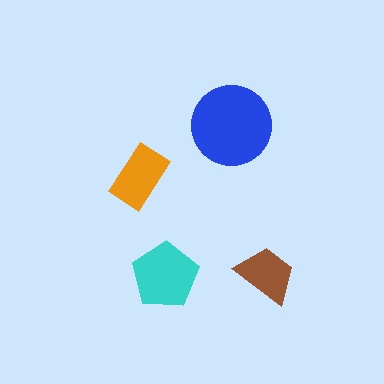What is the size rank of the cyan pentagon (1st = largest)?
2nd.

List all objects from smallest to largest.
The brown trapezoid, the orange rectangle, the cyan pentagon, the blue circle.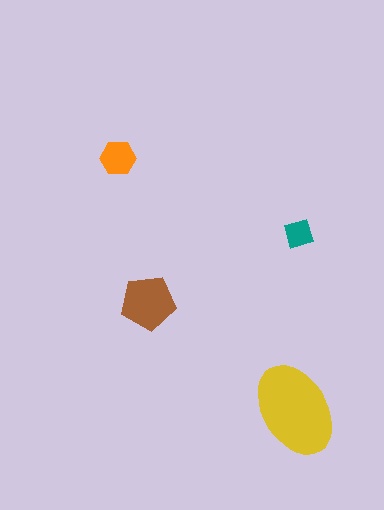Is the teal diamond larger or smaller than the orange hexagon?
Smaller.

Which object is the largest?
The yellow ellipse.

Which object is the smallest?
The teal diamond.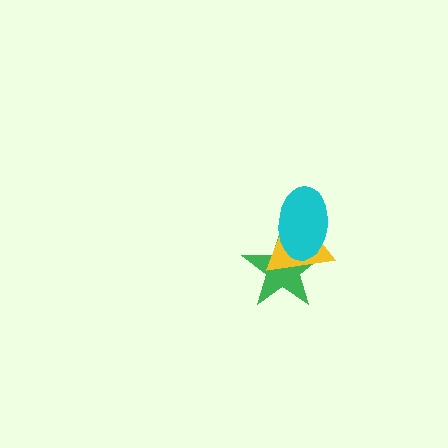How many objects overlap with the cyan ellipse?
2 objects overlap with the cyan ellipse.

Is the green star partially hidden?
Yes, it is partially covered by another shape.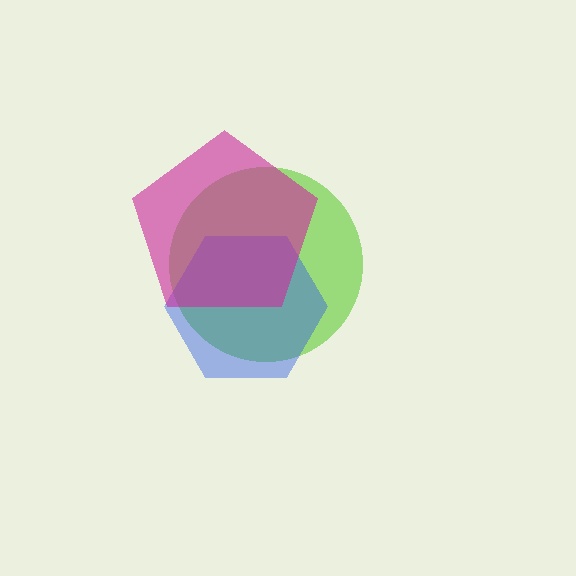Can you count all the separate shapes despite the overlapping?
Yes, there are 3 separate shapes.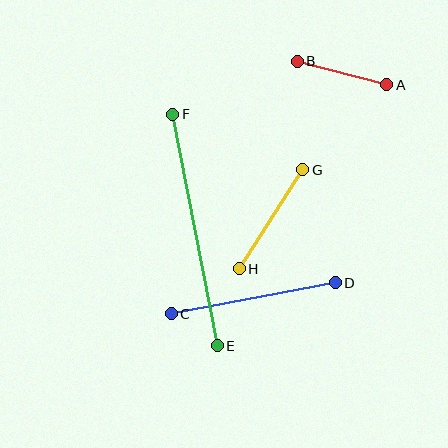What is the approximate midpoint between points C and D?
The midpoint is at approximately (253, 298) pixels.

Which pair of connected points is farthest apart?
Points E and F are farthest apart.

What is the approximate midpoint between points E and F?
The midpoint is at approximately (195, 230) pixels.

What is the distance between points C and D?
The distance is approximately 167 pixels.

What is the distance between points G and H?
The distance is approximately 118 pixels.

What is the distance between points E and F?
The distance is approximately 235 pixels.